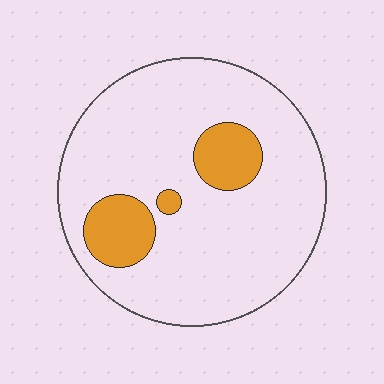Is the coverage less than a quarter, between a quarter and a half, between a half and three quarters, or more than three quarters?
Less than a quarter.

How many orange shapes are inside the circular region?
3.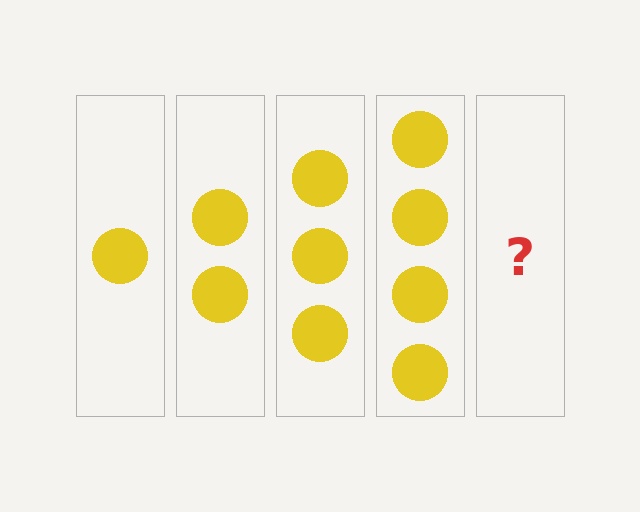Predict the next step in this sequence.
The next step is 5 circles.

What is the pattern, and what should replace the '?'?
The pattern is that each step adds one more circle. The '?' should be 5 circles.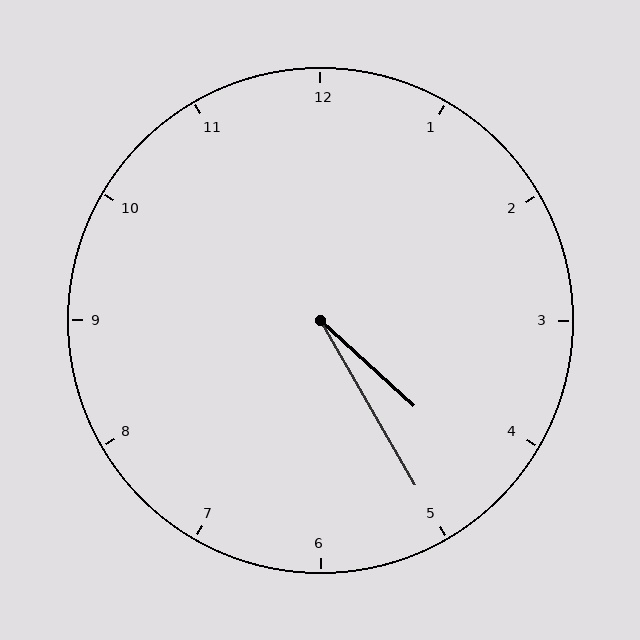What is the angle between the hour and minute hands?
Approximately 18 degrees.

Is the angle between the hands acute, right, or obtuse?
It is acute.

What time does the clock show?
4:25.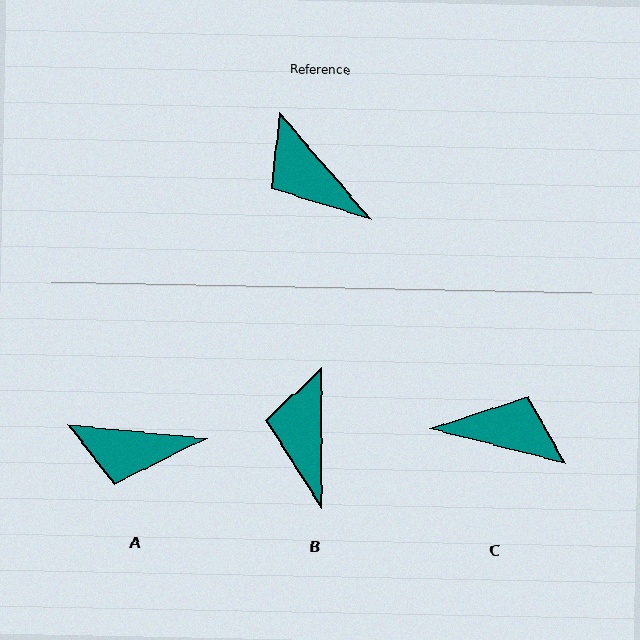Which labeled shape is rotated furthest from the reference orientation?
C, about 145 degrees away.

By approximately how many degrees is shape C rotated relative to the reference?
Approximately 145 degrees clockwise.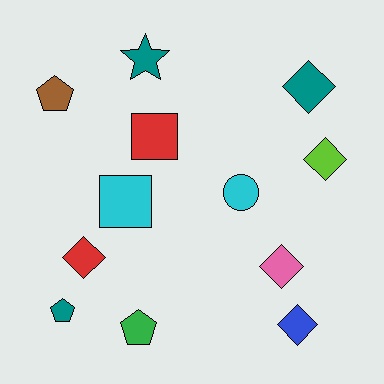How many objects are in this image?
There are 12 objects.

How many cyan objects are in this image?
There are 2 cyan objects.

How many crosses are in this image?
There are no crosses.